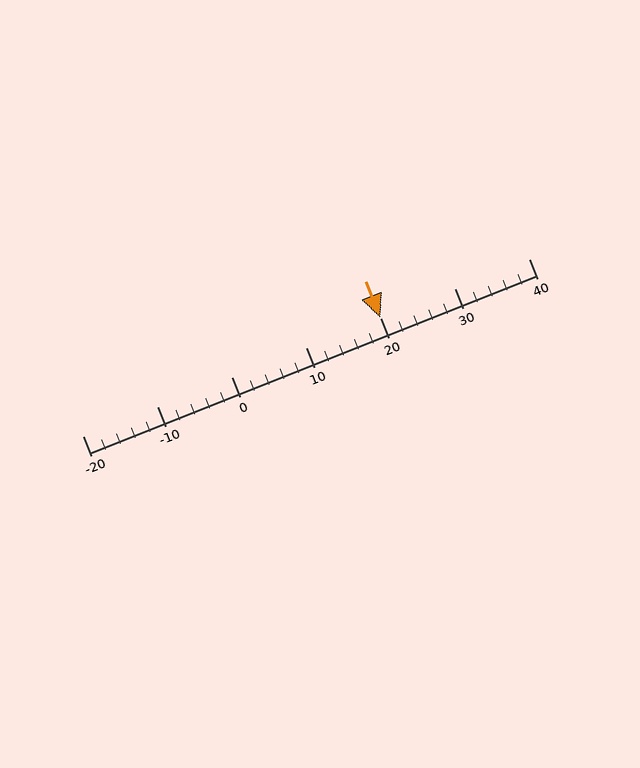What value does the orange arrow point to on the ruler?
The orange arrow points to approximately 20.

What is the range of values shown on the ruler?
The ruler shows values from -20 to 40.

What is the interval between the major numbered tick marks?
The major tick marks are spaced 10 units apart.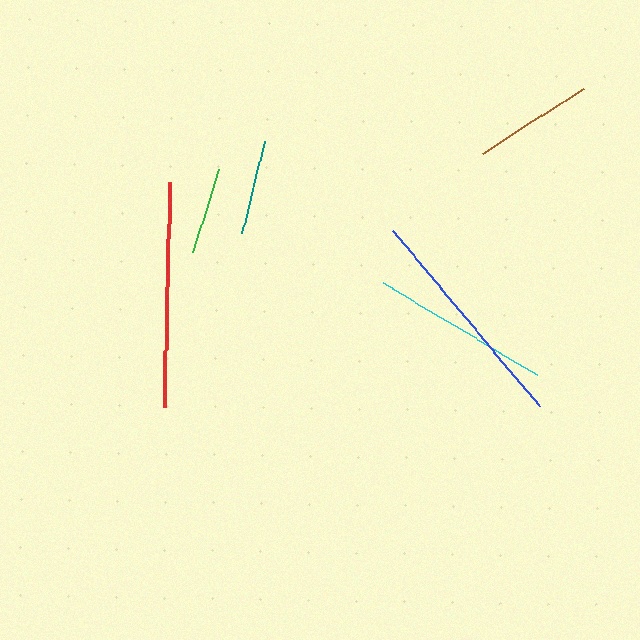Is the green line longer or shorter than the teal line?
The teal line is longer than the green line.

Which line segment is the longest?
The blue line is the longest at approximately 228 pixels.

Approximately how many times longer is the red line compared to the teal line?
The red line is approximately 2.4 times the length of the teal line.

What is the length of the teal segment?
The teal segment is approximately 94 pixels long.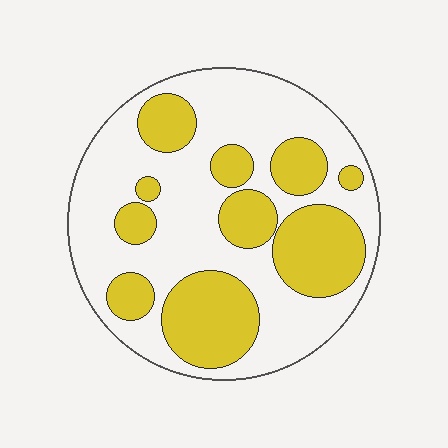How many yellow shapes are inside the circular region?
10.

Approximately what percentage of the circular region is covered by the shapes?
Approximately 35%.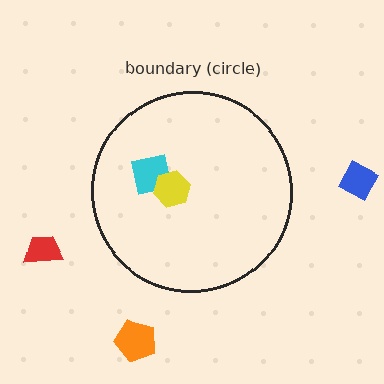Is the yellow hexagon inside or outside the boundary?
Inside.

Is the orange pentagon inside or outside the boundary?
Outside.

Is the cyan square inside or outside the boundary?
Inside.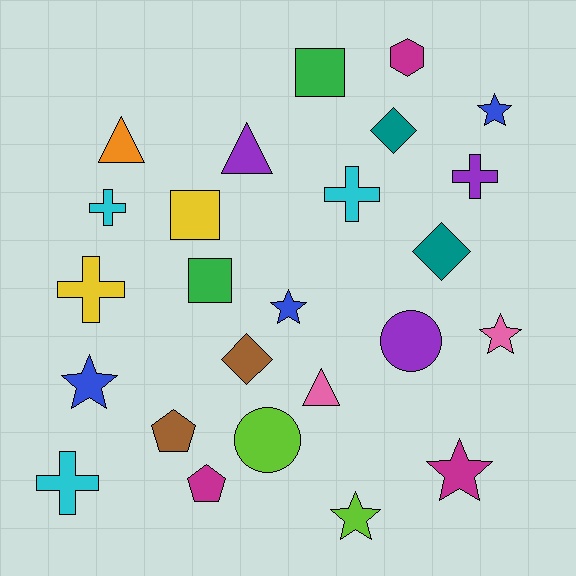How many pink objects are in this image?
There are 2 pink objects.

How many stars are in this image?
There are 6 stars.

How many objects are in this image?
There are 25 objects.